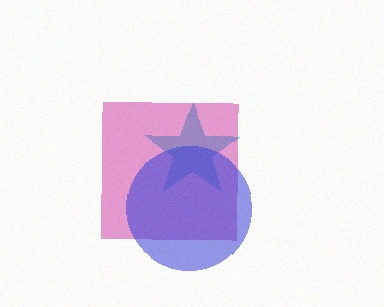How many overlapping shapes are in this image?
There are 3 overlapping shapes in the image.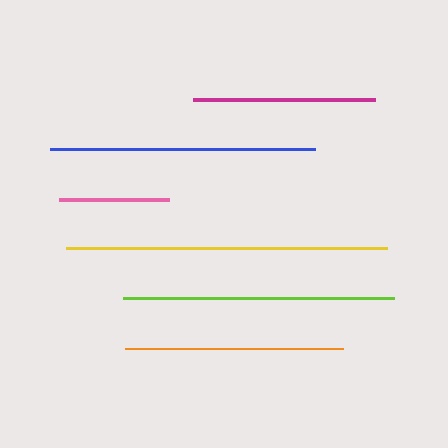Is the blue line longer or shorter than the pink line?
The blue line is longer than the pink line.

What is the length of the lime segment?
The lime segment is approximately 271 pixels long.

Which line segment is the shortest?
The pink line is the shortest at approximately 109 pixels.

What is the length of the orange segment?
The orange segment is approximately 218 pixels long.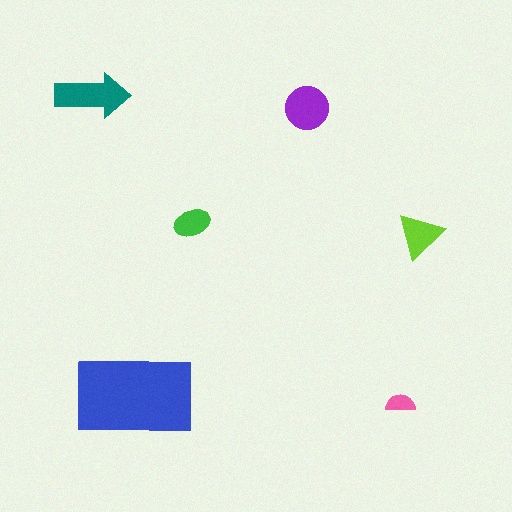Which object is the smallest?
The pink semicircle.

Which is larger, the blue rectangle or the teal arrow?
The blue rectangle.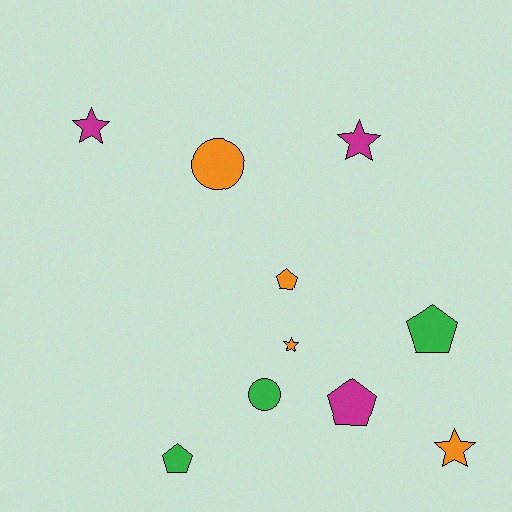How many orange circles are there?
There is 1 orange circle.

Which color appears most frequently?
Orange, with 4 objects.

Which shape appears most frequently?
Star, with 4 objects.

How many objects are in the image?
There are 10 objects.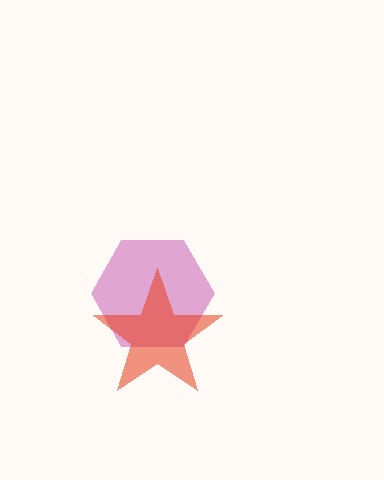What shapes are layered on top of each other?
The layered shapes are: a magenta hexagon, a red star.